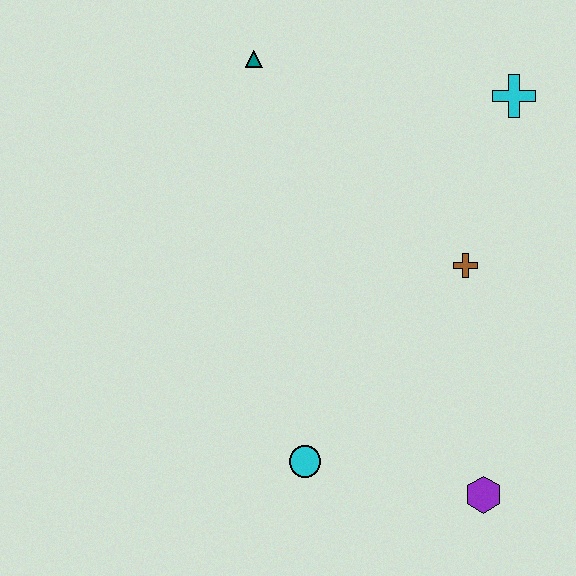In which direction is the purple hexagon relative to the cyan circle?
The purple hexagon is to the right of the cyan circle.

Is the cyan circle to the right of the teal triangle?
Yes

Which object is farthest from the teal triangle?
The purple hexagon is farthest from the teal triangle.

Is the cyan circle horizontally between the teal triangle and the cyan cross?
Yes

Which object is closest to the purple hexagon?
The cyan circle is closest to the purple hexagon.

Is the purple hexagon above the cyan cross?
No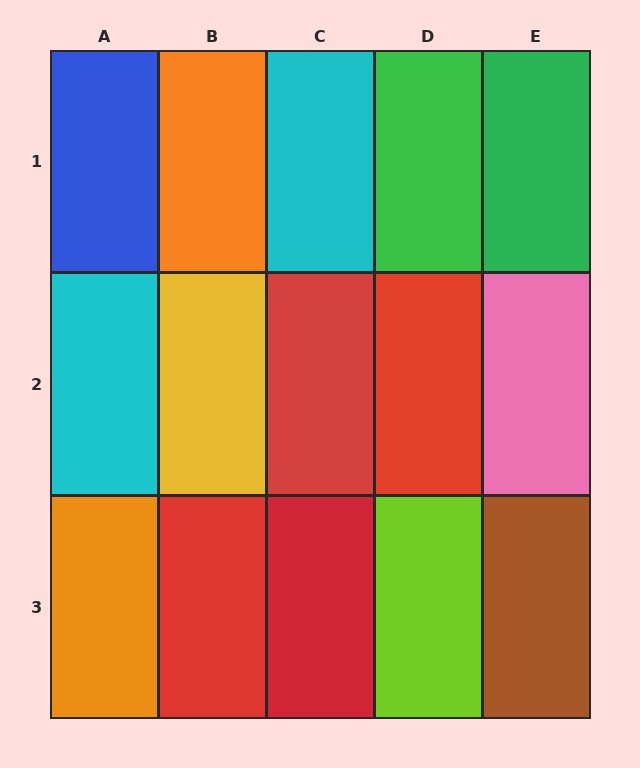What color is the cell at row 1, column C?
Cyan.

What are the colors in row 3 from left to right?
Orange, red, red, lime, brown.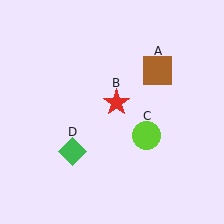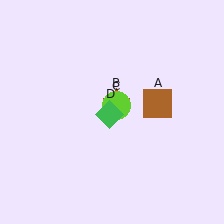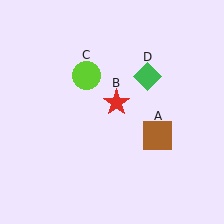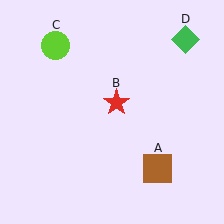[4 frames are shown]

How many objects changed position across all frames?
3 objects changed position: brown square (object A), lime circle (object C), green diamond (object D).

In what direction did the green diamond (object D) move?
The green diamond (object D) moved up and to the right.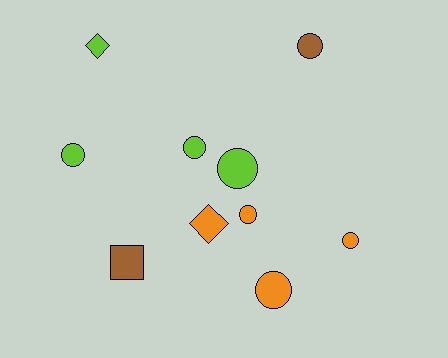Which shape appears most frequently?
Circle, with 7 objects.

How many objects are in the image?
There are 10 objects.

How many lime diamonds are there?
There is 1 lime diamond.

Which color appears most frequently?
Lime, with 4 objects.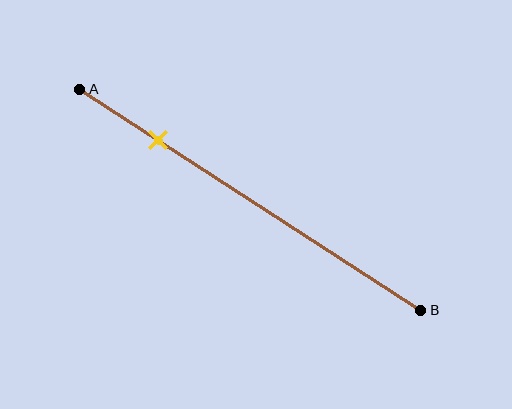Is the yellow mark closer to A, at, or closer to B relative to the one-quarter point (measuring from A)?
The yellow mark is approximately at the one-quarter point of segment AB.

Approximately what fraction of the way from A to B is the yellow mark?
The yellow mark is approximately 25% of the way from A to B.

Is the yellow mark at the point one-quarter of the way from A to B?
Yes, the mark is approximately at the one-quarter point.